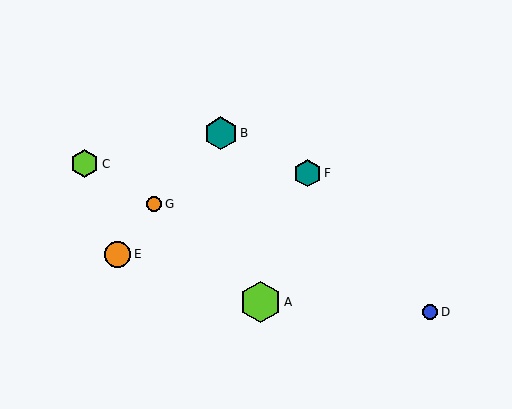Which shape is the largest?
The lime hexagon (labeled A) is the largest.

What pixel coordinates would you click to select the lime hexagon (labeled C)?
Click at (85, 164) to select the lime hexagon C.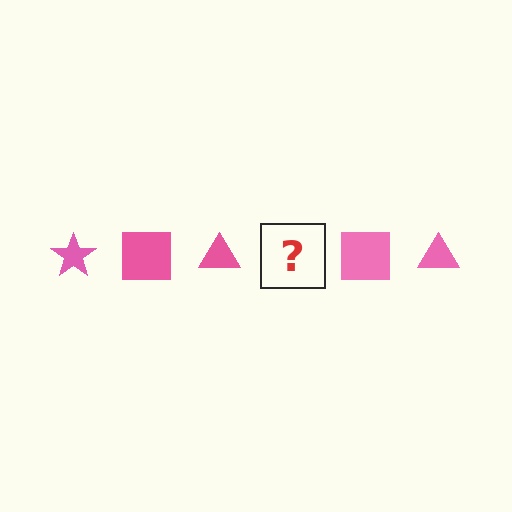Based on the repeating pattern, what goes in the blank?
The blank should be a pink star.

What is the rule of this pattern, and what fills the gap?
The rule is that the pattern cycles through star, square, triangle shapes in pink. The gap should be filled with a pink star.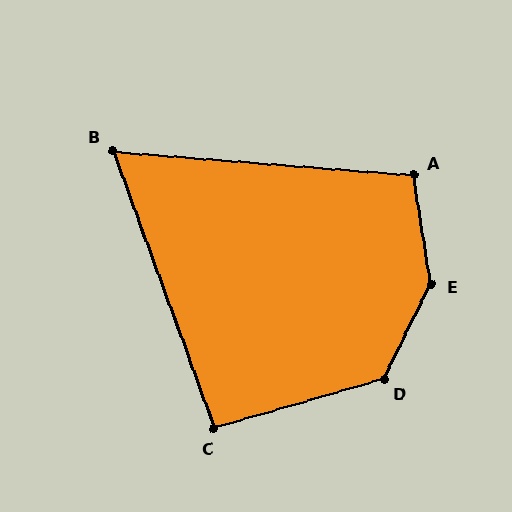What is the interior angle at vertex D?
Approximately 133 degrees (obtuse).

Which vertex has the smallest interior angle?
B, at approximately 66 degrees.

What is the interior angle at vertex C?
Approximately 94 degrees (approximately right).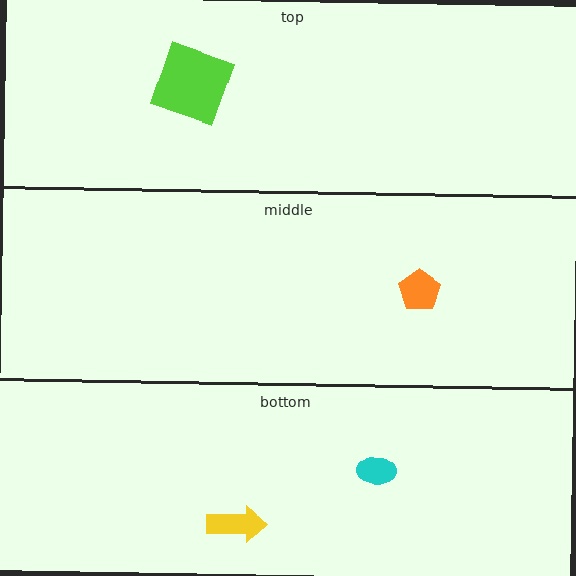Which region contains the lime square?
The top region.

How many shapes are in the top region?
1.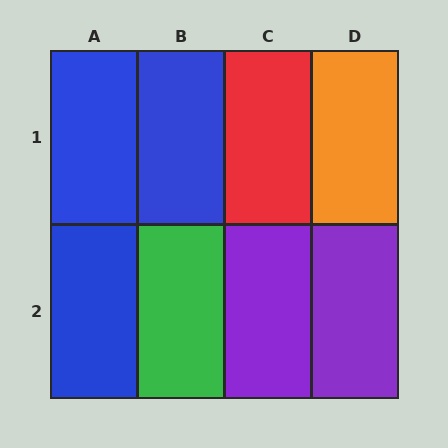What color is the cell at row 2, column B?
Green.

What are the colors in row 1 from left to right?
Blue, blue, red, orange.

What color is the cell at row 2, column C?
Purple.